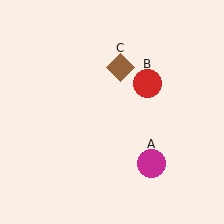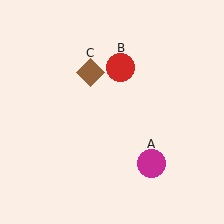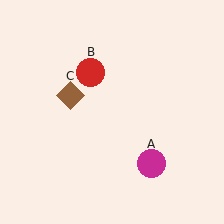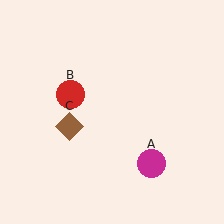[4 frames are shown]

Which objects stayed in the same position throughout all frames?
Magenta circle (object A) remained stationary.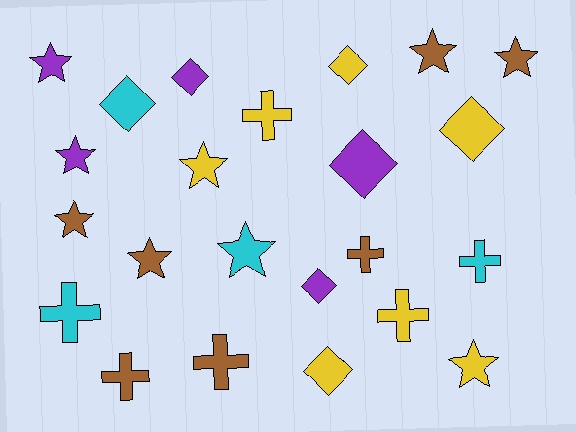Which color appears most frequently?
Brown, with 7 objects.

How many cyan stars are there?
There is 1 cyan star.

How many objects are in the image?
There are 23 objects.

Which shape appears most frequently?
Star, with 9 objects.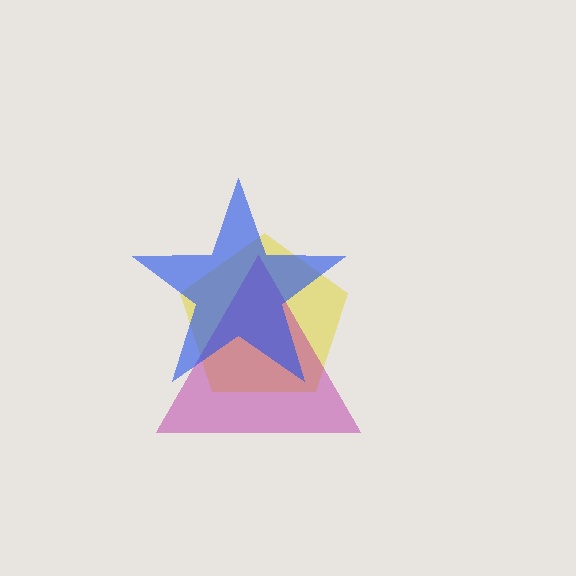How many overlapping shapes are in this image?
There are 3 overlapping shapes in the image.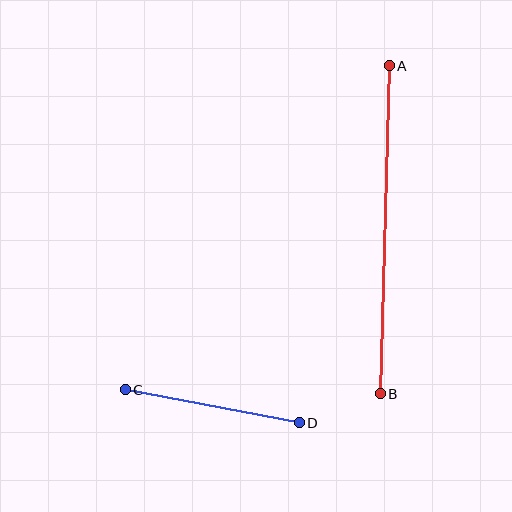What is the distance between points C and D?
The distance is approximately 177 pixels.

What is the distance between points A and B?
The distance is approximately 328 pixels.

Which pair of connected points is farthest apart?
Points A and B are farthest apart.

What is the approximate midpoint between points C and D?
The midpoint is at approximately (212, 406) pixels.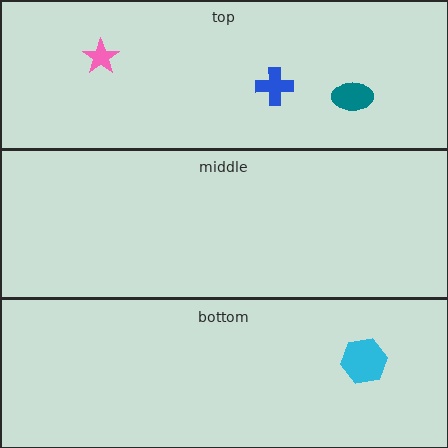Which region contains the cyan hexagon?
The bottom region.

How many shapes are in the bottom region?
1.